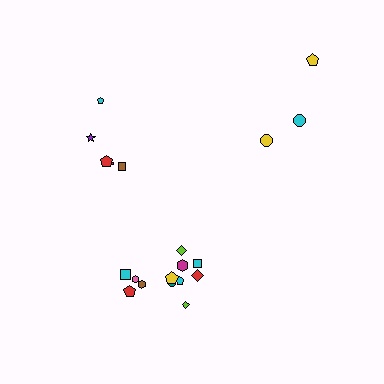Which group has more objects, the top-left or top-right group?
The top-left group.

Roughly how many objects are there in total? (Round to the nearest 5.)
Roughly 20 objects in total.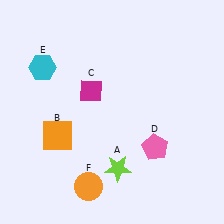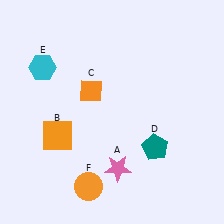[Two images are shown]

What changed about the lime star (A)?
In Image 1, A is lime. In Image 2, it changed to pink.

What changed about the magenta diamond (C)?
In Image 1, C is magenta. In Image 2, it changed to orange.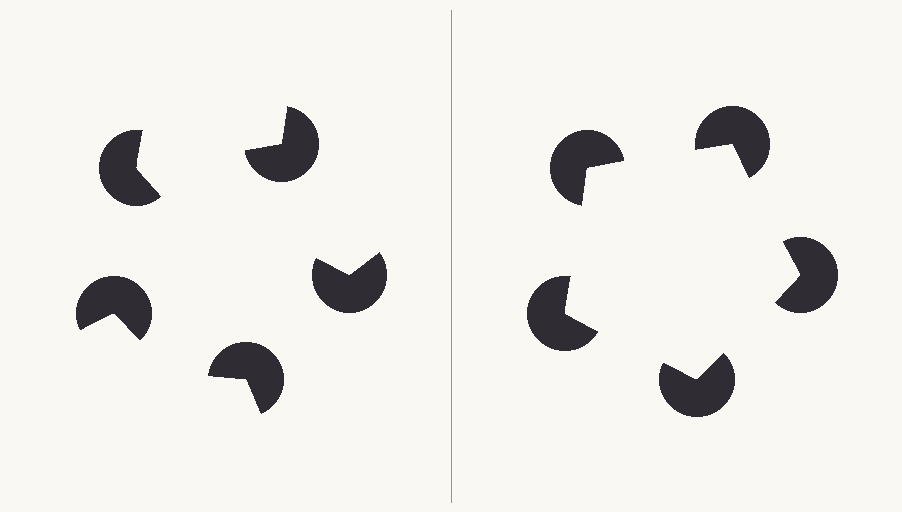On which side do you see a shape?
An illusory pentagon appears on the right side. On the left side the wedge cuts are rotated, so no coherent shape forms.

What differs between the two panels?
The pac-man discs are positioned identically on both sides; only the wedge orientations differ. On the right they align to a pentagon; on the left they are misaligned.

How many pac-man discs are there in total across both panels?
10 — 5 on each side.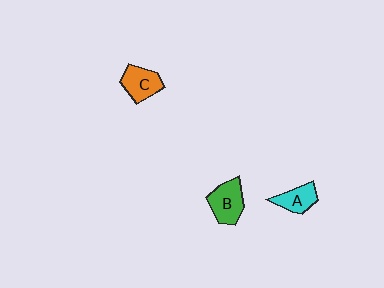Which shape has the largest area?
Shape B (green).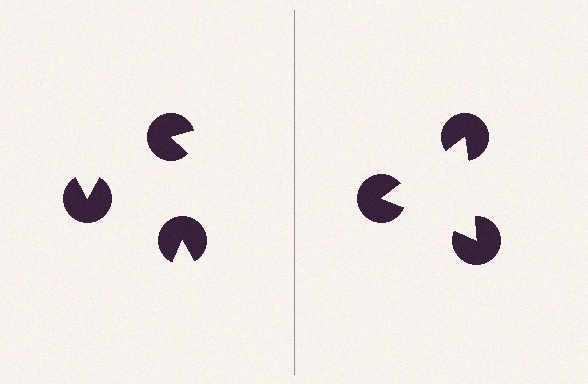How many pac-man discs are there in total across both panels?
6 — 3 on each side.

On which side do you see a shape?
An illusory triangle appears on the right side. On the left side the wedge cuts are rotated, so no coherent shape forms.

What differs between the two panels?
The pac-man discs are positioned identically on both sides; only the wedge orientations differ. On the right they align to a triangle; on the left they are misaligned.